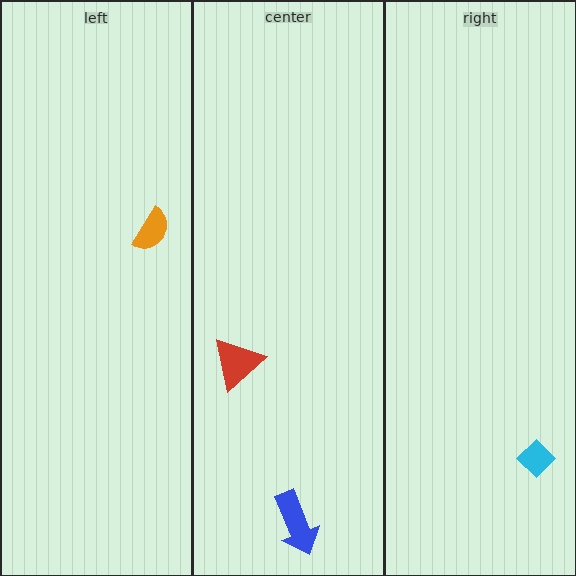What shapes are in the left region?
The orange semicircle.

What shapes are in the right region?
The cyan diamond.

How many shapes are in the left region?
1.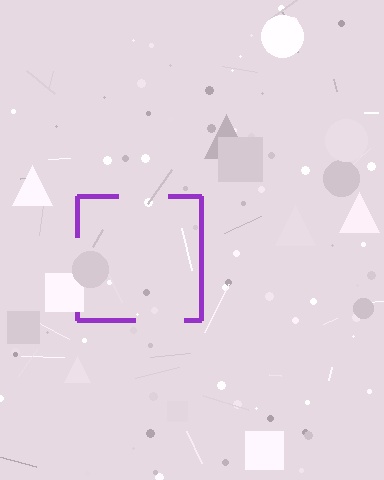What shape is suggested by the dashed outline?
The dashed outline suggests a square.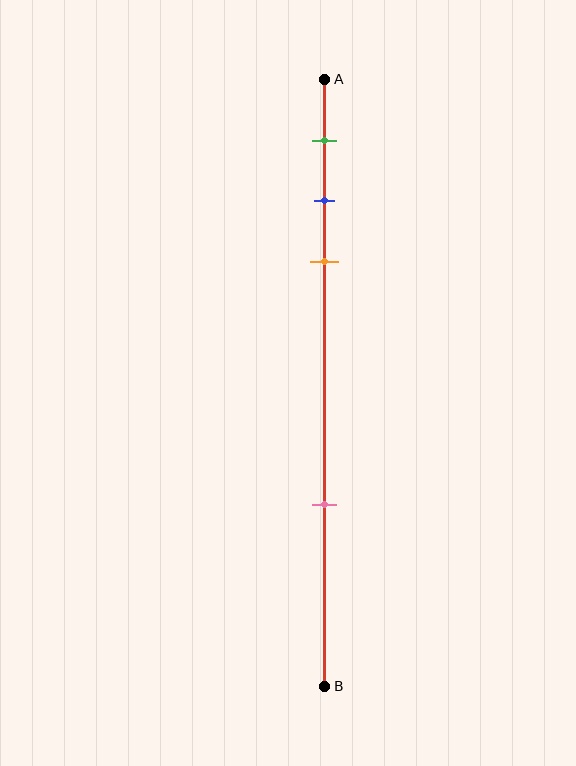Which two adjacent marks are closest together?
The blue and orange marks are the closest adjacent pair.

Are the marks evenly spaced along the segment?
No, the marks are not evenly spaced.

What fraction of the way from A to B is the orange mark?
The orange mark is approximately 30% (0.3) of the way from A to B.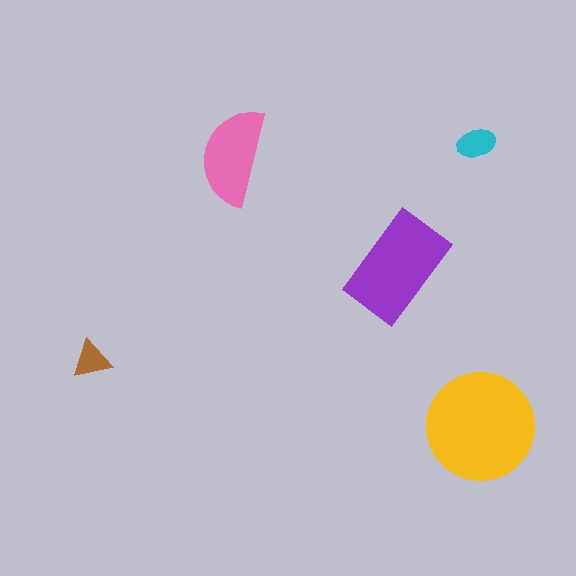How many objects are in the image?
There are 5 objects in the image.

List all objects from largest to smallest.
The yellow circle, the purple rectangle, the pink semicircle, the cyan ellipse, the brown triangle.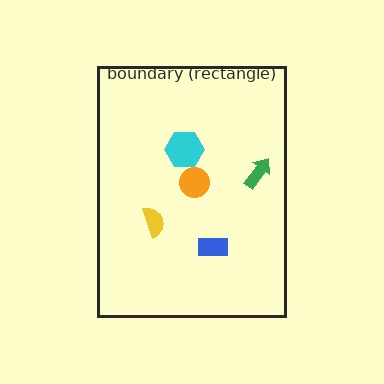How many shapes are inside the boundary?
5 inside, 0 outside.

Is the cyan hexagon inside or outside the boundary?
Inside.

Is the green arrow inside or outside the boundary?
Inside.